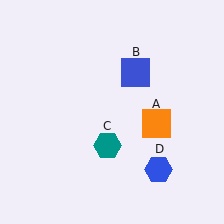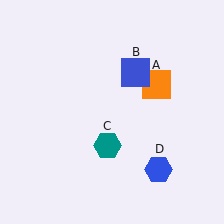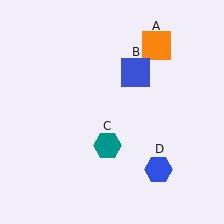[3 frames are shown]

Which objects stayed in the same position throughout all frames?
Blue square (object B) and teal hexagon (object C) and blue hexagon (object D) remained stationary.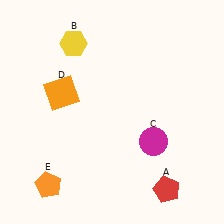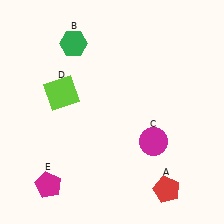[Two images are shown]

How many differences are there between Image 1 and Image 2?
There are 3 differences between the two images.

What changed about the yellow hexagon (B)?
In Image 1, B is yellow. In Image 2, it changed to green.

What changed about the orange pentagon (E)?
In Image 1, E is orange. In Image 2, it changed to magenta.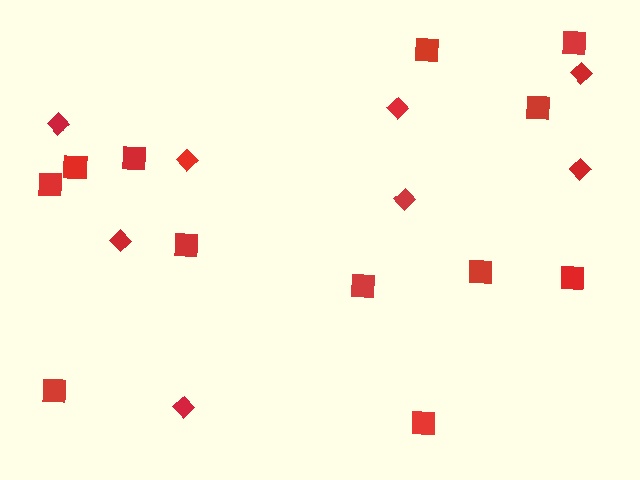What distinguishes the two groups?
There are 2 groups: one group of diamonds (8) and one group of squares (12).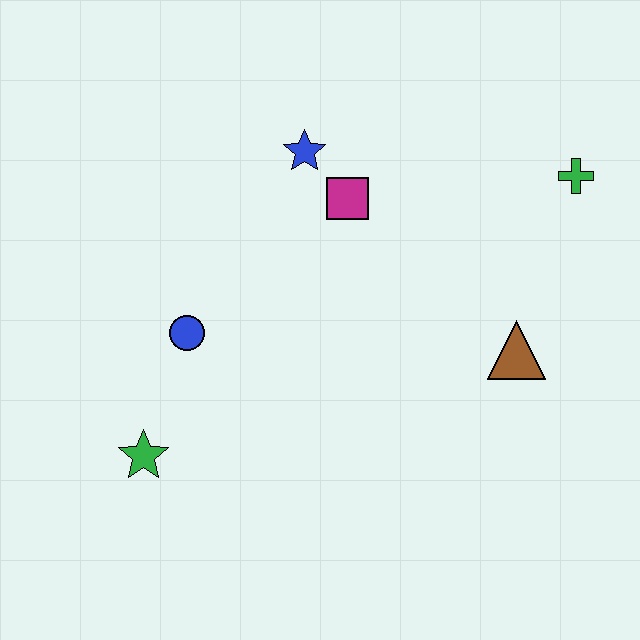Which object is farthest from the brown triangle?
The green star is farthest from the brown triangle.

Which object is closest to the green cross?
The brown triangle is closest to the green cross.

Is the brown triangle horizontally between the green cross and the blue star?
Yes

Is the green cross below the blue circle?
No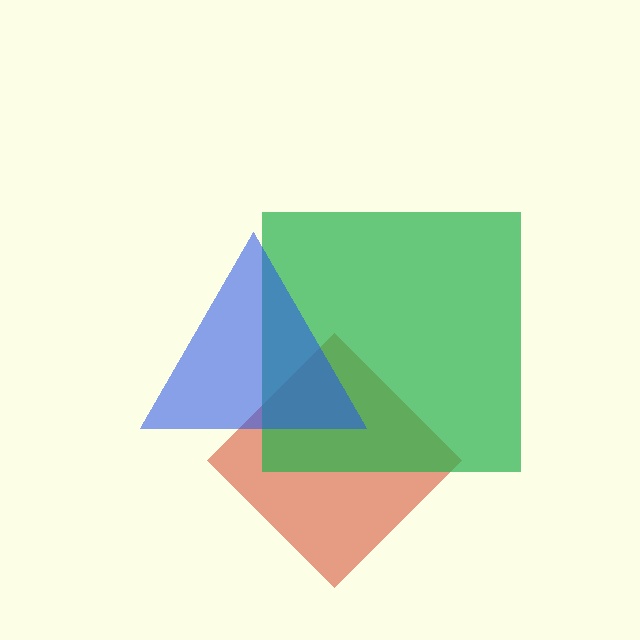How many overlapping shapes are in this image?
There are 3 overlapping shapes in the image.